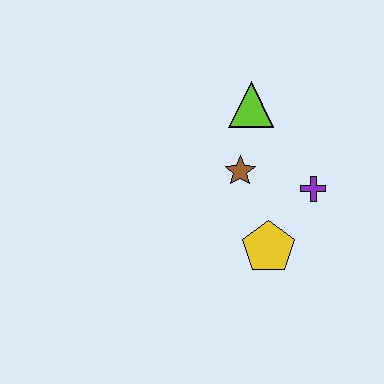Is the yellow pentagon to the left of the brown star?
No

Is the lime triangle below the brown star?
No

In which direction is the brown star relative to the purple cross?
The brown star is to the left of the purple cross.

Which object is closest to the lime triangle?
The brown star is closest to the lime triangle.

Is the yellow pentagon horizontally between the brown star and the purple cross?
Yes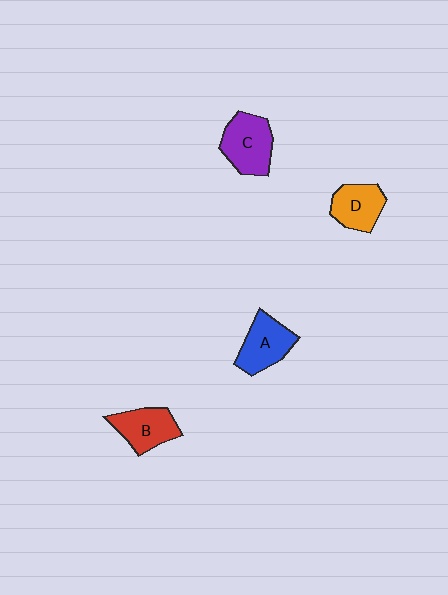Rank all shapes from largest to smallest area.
From largest to smallest: C (purple), A (blue), B (red), D (orange).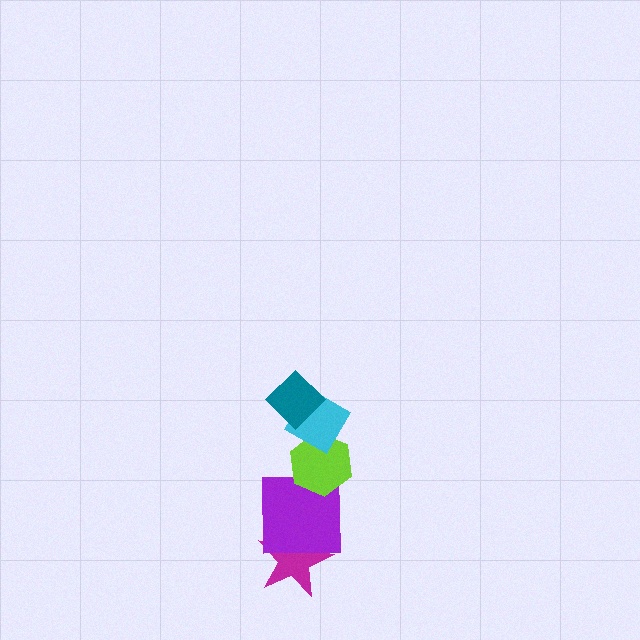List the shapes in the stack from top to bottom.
From top to bottom: the teal diamond, the cyan diamond, the lime hexagon, the purple square, the magenta star.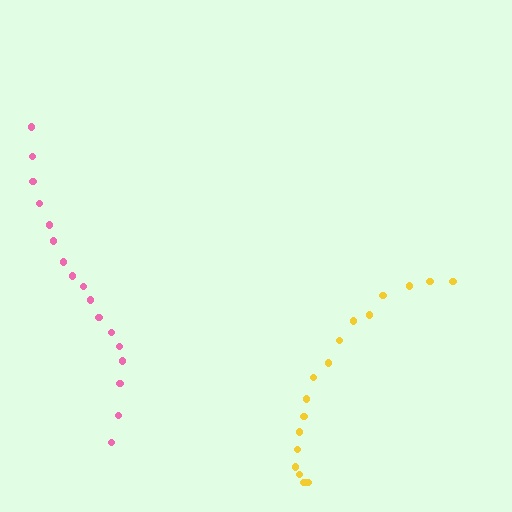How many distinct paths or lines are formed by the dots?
There are 2 distinct paths.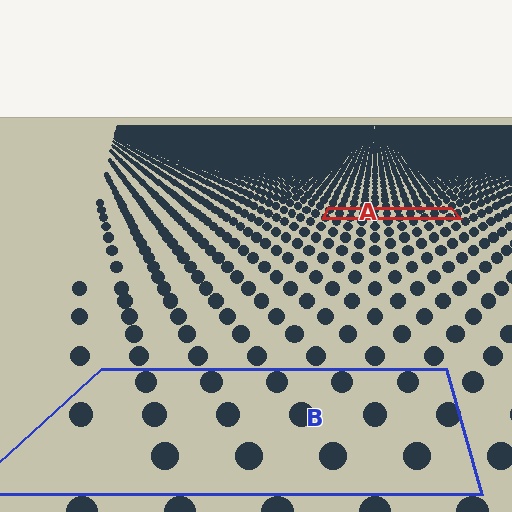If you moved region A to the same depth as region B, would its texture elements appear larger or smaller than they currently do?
They would appear larger. At a closer depth, the same texture elements are projected at a bigger on-screen size.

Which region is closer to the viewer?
Region B is closer. The texture elements there are larger and more spread out.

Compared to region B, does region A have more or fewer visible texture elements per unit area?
Region A has more texture elements per unit area — they are packed more densely because it is farther away.